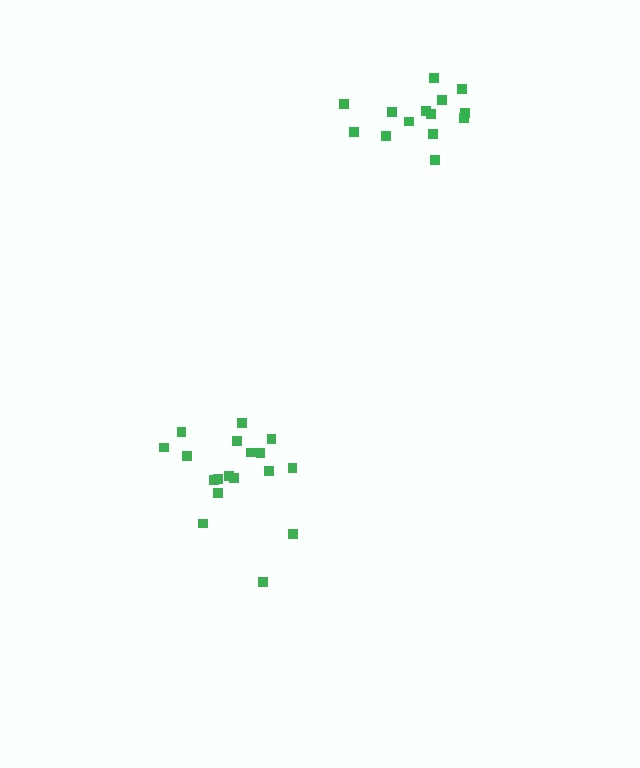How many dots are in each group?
Group 1: 14 dots, Group 2: 18 dots (32 total).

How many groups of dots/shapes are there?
There are 2 groups.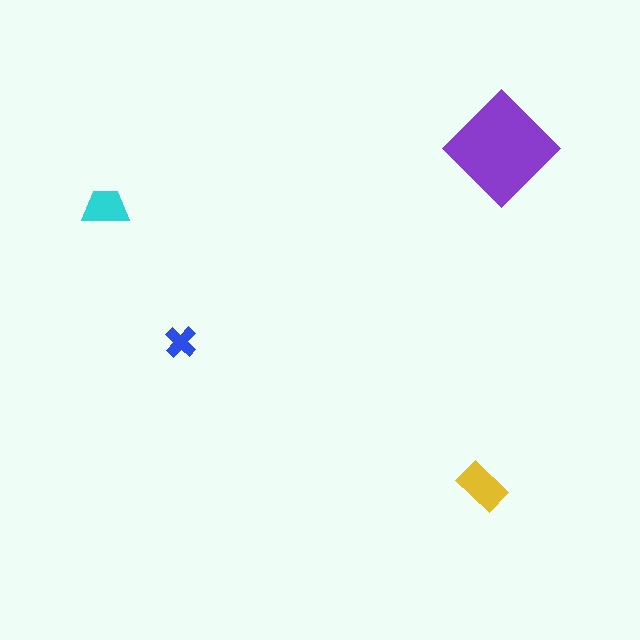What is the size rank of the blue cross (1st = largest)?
4th.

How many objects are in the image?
There are 4 objects in the image.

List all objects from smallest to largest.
The blue cross, the cyan trapezoid, the yellow rectangle, the purple diamond.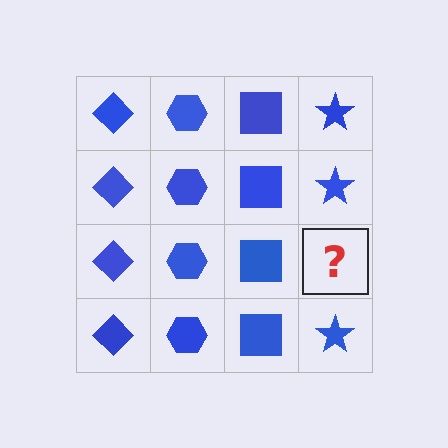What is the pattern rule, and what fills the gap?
The rule is that each column has a consistent shape. The gap should be filled with a blue star.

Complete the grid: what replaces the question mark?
The question mark should be replaced with a blue star.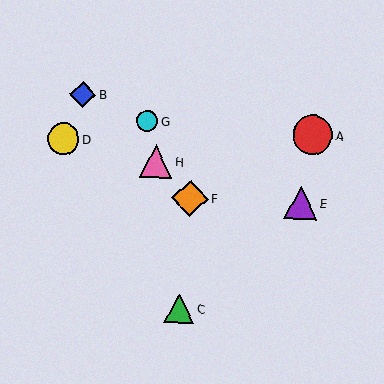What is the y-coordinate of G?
Object G is at y≈121.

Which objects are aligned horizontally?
Objects E, F are aligned horizontally.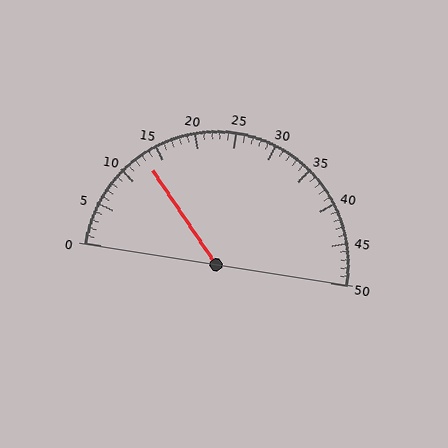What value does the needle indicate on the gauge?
The needle indicates approximately 13.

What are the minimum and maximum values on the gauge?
The gauge ranges from 0 to 50.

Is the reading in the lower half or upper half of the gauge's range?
The reading is in the lower half of the range (0 to 50).